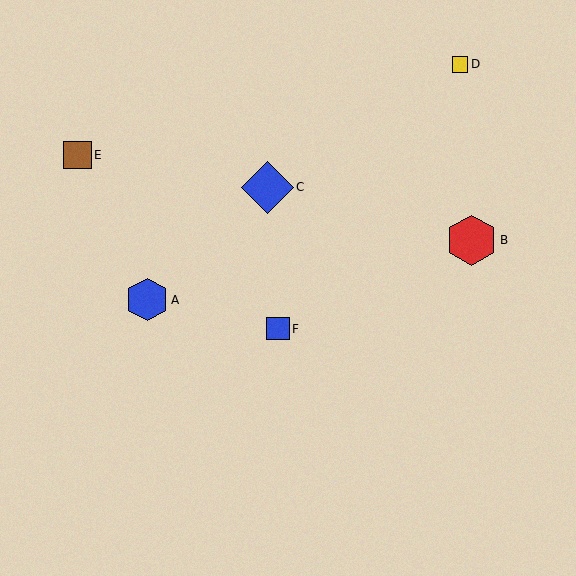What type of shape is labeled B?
Shape B is a red hexagon.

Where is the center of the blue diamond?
The center of the blue diamond is at (268, 187).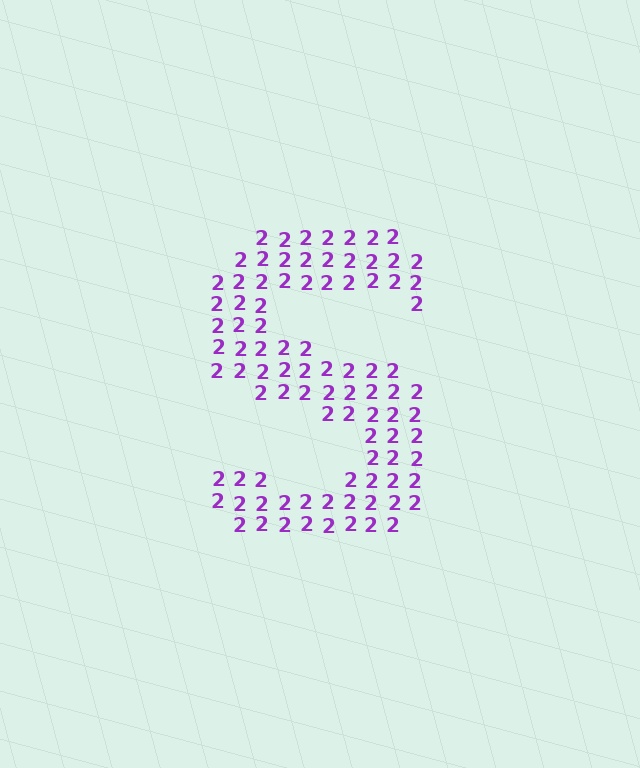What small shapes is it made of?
It is made of small digit 2's.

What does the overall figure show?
The overall figure shows the letter S.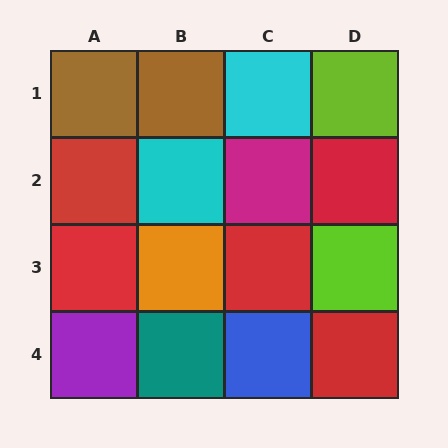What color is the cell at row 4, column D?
Red.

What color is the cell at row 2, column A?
Red.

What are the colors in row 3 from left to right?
Red, orange, red, lime.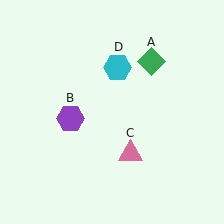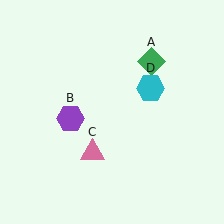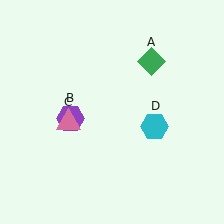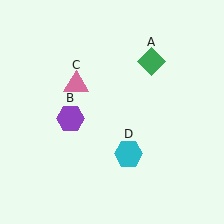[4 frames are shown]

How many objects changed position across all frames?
2 objects changed position: pink triangle (object C), cyan hexagon (object D).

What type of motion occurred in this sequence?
The pink triangle (object C), cyan hexagon (object D) rotated clockwise around the center of the scene.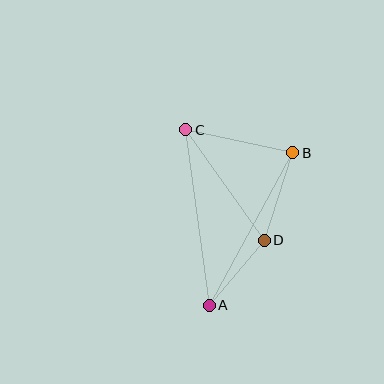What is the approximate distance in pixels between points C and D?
The distance between C and D is approximately 136 pixels.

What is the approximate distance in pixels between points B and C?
The distance between B and C is approximately 109 pixels.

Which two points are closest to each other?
Points A and D are closest to each other.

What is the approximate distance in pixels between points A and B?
The distance between A and B is approximately 174 pixels.